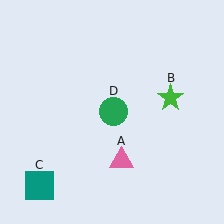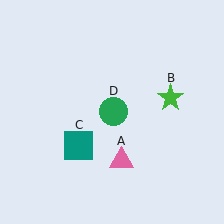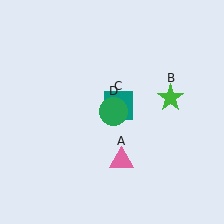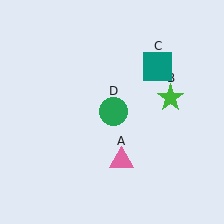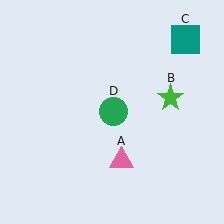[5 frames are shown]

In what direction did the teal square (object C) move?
The teal square (object C) moved up and to the right.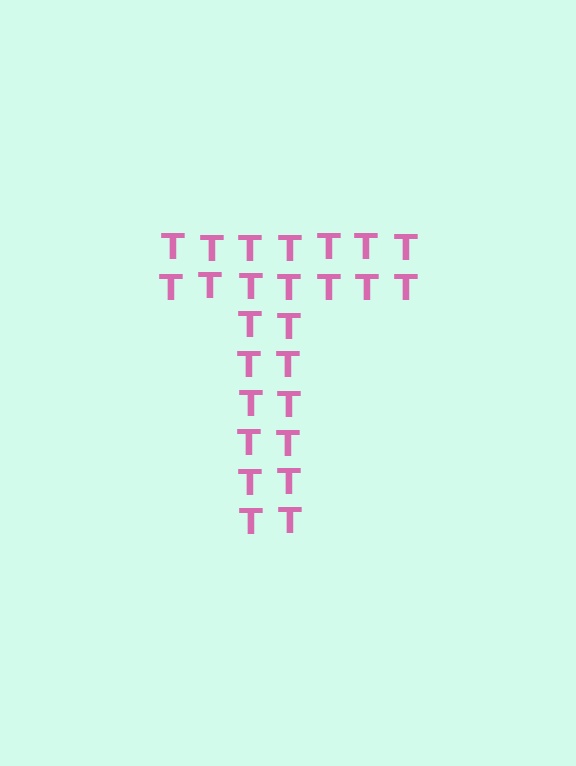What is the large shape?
The large shape is the letter T.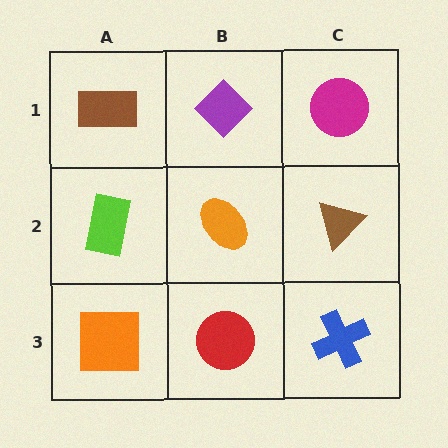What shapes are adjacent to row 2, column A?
A brown rectangle (row 1, column A), an orange square (row 3, column A), an orange ellipse (row 2, column B).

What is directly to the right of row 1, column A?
A purple diamond.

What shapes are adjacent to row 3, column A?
A lime rectangle (row 2, column A), a red circle (row 3, column B).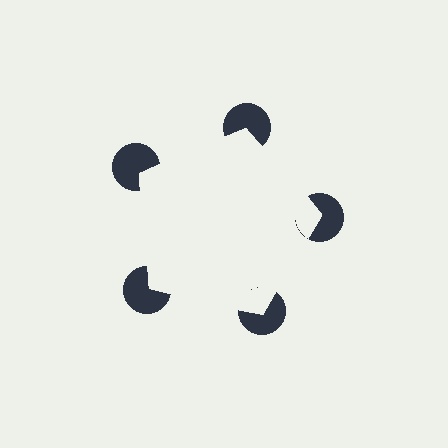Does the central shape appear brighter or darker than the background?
It typically appears slightly brighter than the background, even though no actual brightness change is drawn.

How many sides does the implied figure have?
5 sides.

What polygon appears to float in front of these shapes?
An illusory pentagon — its edges are inferred from the aligned wedge cuts in the pac-man discs, not physically drawn.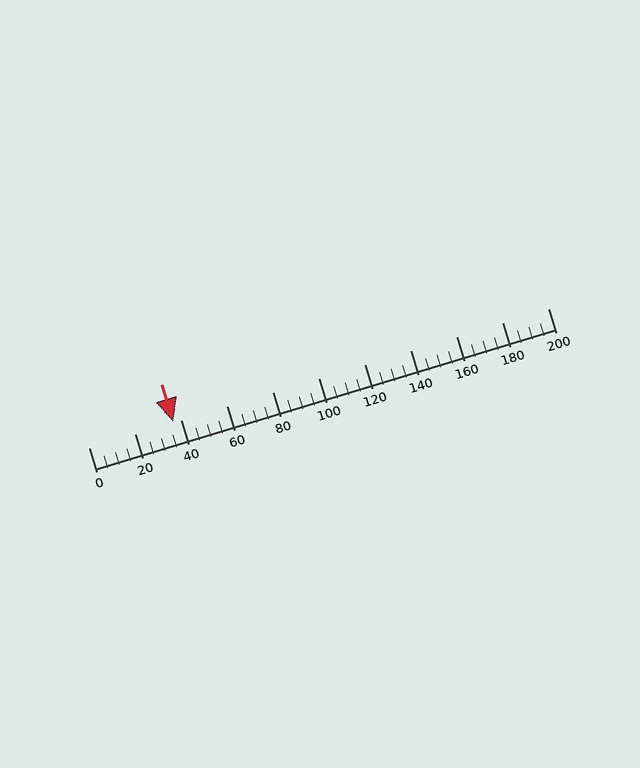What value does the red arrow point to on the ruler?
The red arrow points to approximately 37.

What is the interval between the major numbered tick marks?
The major tick marks are spaced 20 units apart.